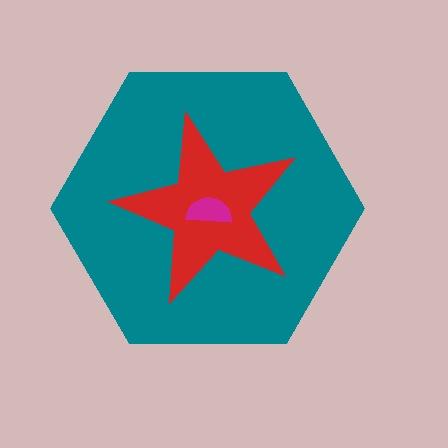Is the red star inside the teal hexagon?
Yes.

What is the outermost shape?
The teal hexagon.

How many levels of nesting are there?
3.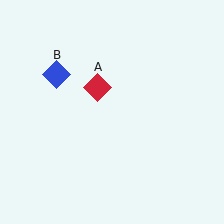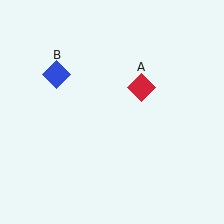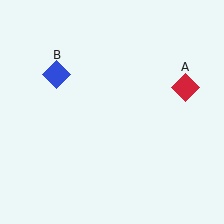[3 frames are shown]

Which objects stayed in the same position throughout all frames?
Blue diamond (object B) remained stationary.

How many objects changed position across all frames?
1 object changed position: red diamond (object A).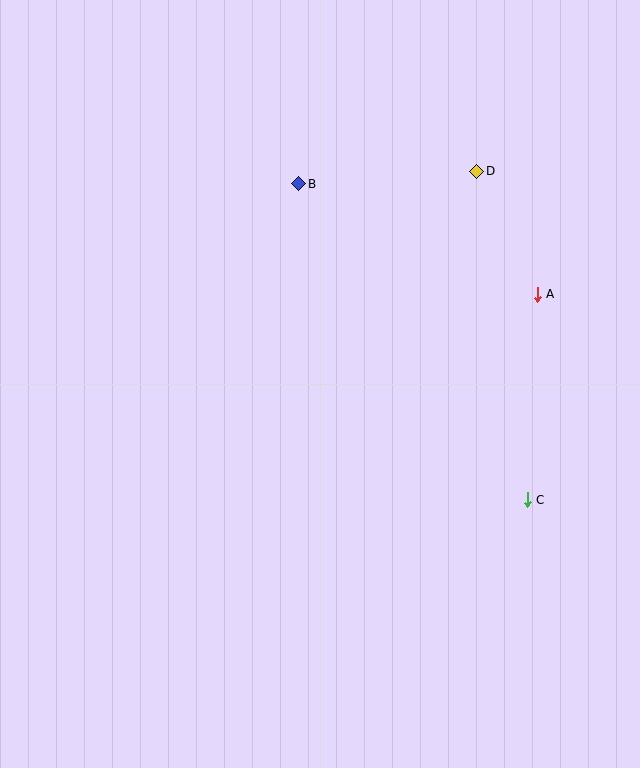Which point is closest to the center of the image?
Point B at (299, 184) is closest to the center.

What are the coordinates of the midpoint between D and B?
The midpoint between D and B is at (388, 178).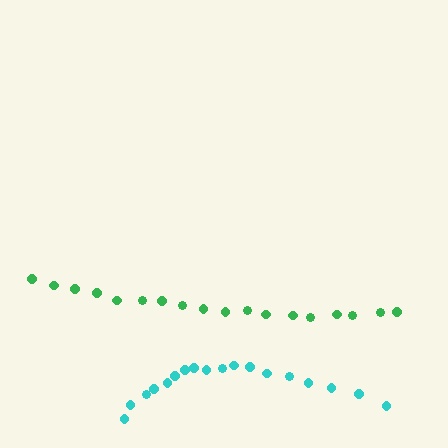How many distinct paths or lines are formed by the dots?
There are 2 distinct paths.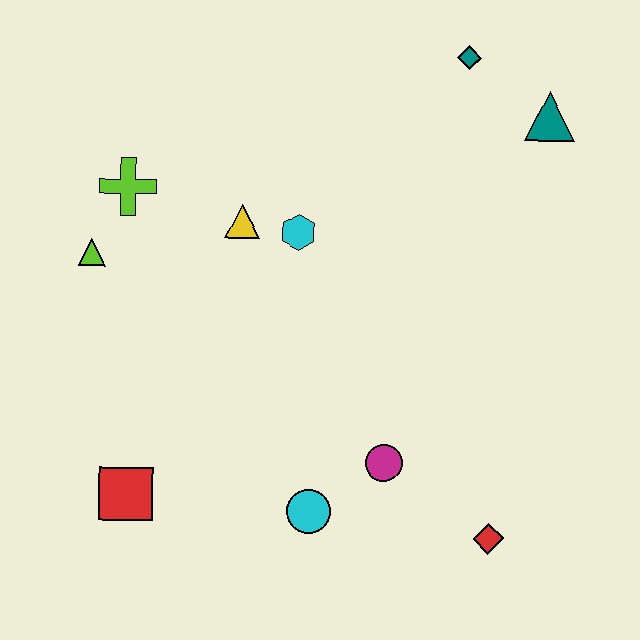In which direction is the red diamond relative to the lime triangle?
The red diamond is to the right of the lime triangle.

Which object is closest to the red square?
The cyan circle is closest to the red square.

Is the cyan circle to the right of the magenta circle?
No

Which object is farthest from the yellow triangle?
The red diamond is farthest from the yellow triangle.